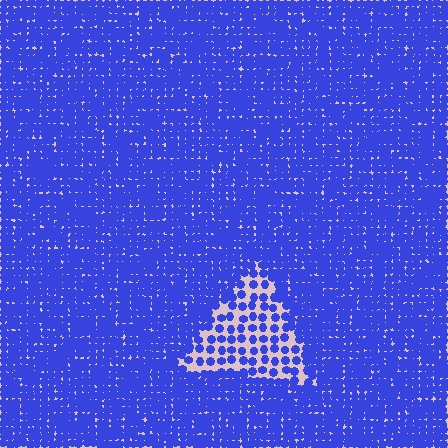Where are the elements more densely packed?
The elements are more densely packed outside the triangle boundary.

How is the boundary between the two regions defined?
The boundary is defined by a change in element density (approximately 2.4x ratio). All elements are the same color, size, and shape.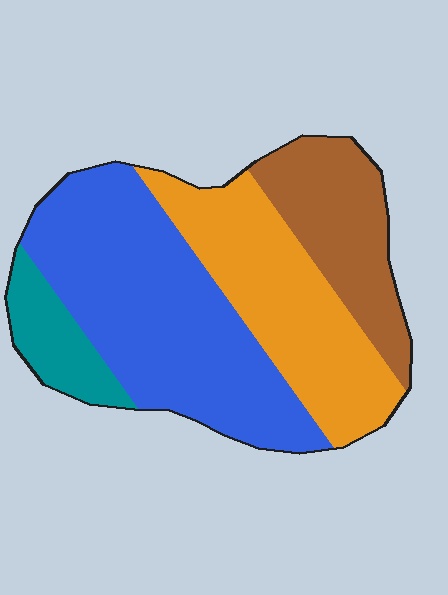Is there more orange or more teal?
Orange.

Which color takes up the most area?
Blue, at roughly 45%.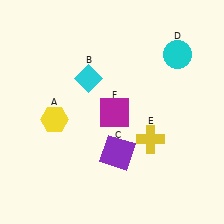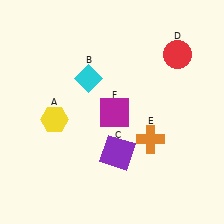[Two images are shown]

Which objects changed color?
D changed from cyan to red. E changed from yellow to orange.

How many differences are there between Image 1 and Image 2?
There are 2 differences between the two images.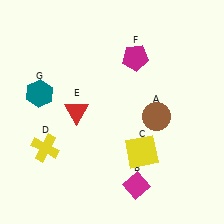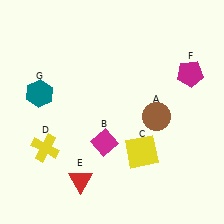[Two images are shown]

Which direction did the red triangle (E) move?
The red triangle (E) moved down.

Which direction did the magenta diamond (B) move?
The magenta diamond (B) moved up.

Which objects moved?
The objects that moved are: the magenta diamond (B), the red triangle (E), the magenta pentagon (F).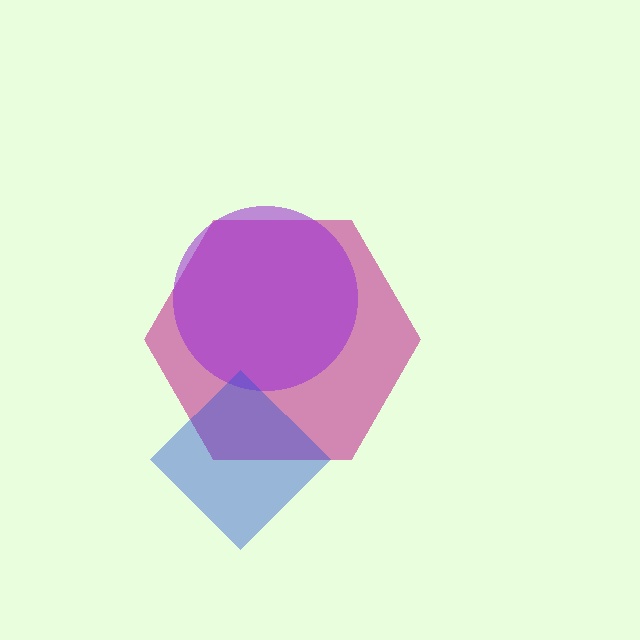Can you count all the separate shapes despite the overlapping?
Yes, there are 3 separate shapes.